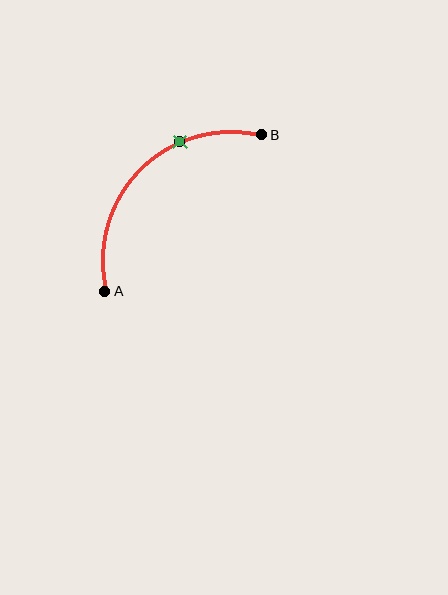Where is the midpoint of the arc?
The arc midpoint is the point on the curve farthest from the straight line joining A and B. It sits above and to the left of that line.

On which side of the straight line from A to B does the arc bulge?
The arc bulges above and to the left of the straight line connecting A and B.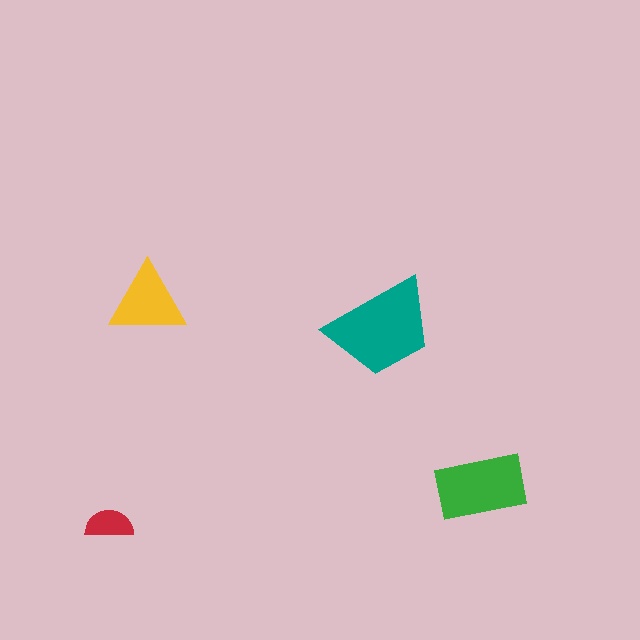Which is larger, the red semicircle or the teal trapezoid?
The teal trapezoid.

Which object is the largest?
The teal trapezoid.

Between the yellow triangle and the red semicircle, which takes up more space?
The yellow triangle.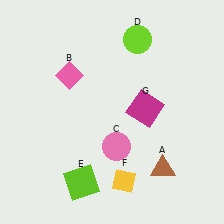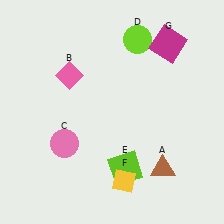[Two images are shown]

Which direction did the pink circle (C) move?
The pink circle (C) moved left.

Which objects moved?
The objects that moved are: the pink circle (C), the lime square (E), the magenta square (G).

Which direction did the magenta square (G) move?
The magenta square (G) moved up.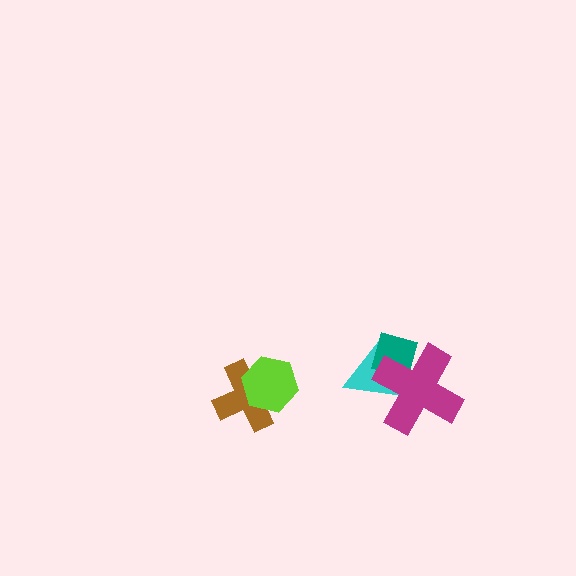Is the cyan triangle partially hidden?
Yes, it is partially covered by another shape.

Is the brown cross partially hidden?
Yes, it is partially covered by another shape.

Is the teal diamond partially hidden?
Yes, it is partially covered by another shape.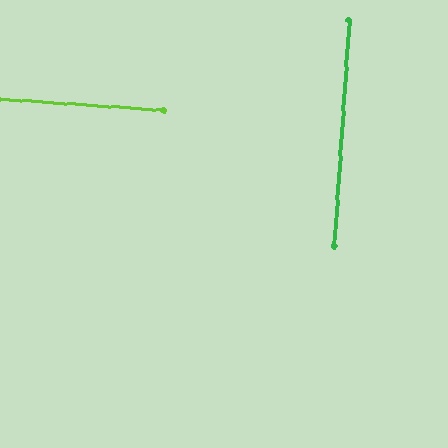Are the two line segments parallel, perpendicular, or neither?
Perpendicular — they meet at approximately 90°.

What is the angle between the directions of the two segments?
Approximately 90 degrees.